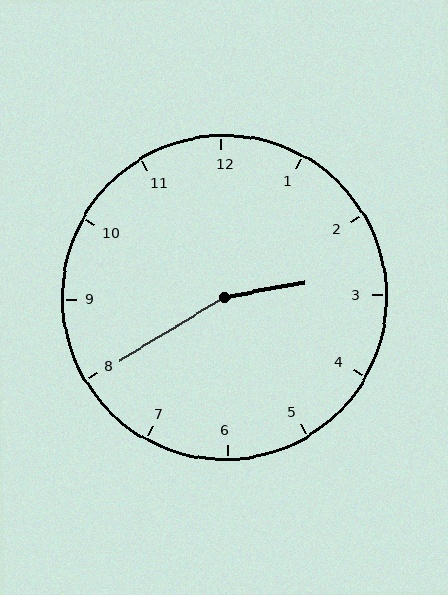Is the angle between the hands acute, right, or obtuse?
It is obtuse.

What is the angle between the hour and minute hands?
Approximately 160 degrees.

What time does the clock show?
2:40.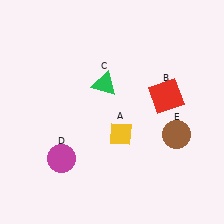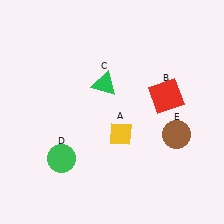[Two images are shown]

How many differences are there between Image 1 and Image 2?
There is 1 difference between the two images.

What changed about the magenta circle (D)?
In Image 1, D is magenta. In Image 2, it changed to green.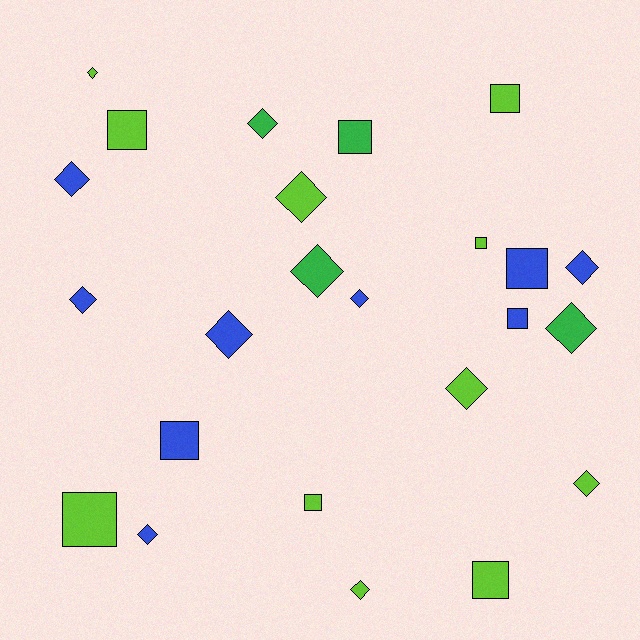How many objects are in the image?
There are 24 objects.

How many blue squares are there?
There are 3 blue squares.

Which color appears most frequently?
Lime, with 11 objects.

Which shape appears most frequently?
Diamond, with 14 objects.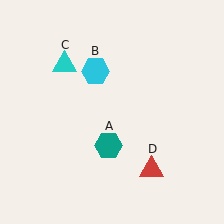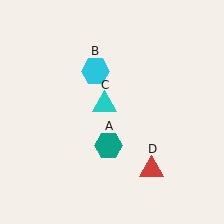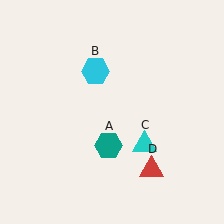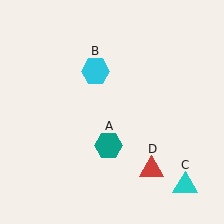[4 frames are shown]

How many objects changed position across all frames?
1 object changed position: cyan triangle (object C).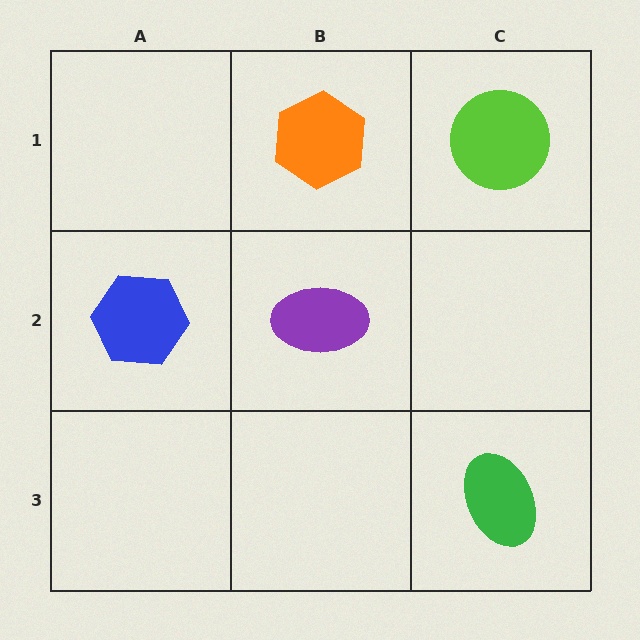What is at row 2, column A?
A blue hexagon.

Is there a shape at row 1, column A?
No, that cell is empty.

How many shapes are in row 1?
2 shapes.